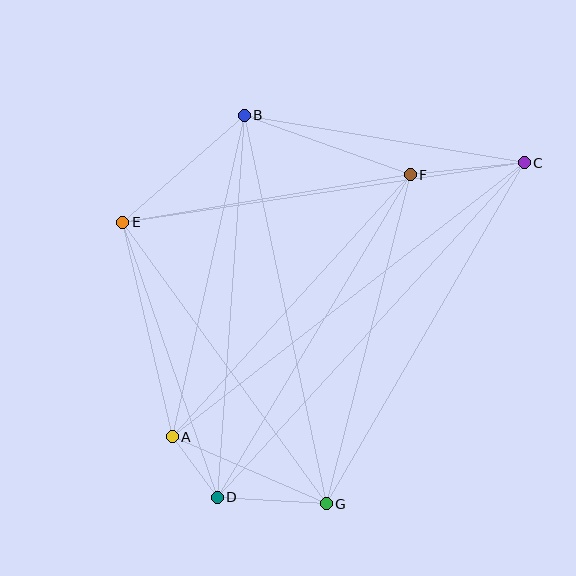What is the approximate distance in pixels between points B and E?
The distance between B and E is approximately 162 pixels.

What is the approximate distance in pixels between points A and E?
The distance between A and E is approximately 220 pixels.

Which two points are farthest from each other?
Points C and D are farthest from each other.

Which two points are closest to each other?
Points A and D are closest to each other.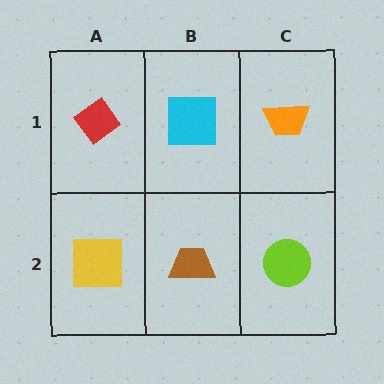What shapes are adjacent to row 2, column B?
A cyan square (row 1, column B), a yellow square (row 2, column A), a lime circle (row 2, column C).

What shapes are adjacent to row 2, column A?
A red diamond (row 1, column A), a brown trapezoid (row 2, column B).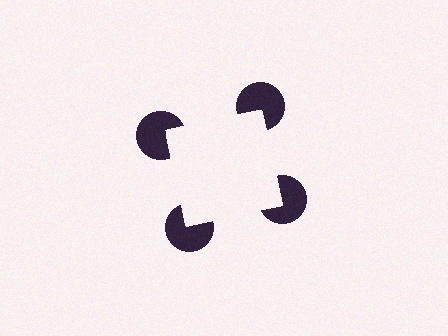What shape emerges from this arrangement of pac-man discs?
An illusory square — its edges are inferred from the aligned wedge cuts in the pac-man discs, not physically drawn.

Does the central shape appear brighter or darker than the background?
It typically appears slightly brighter than the background, even though no actual brightness change is drawn.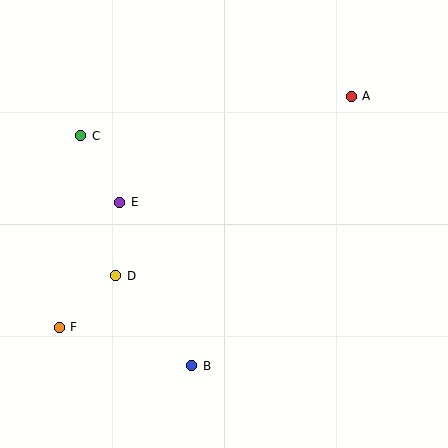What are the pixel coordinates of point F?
Point F is at (59, 327).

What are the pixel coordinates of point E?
Point E is at (120, 203).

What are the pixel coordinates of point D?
Point D is at (116, 276).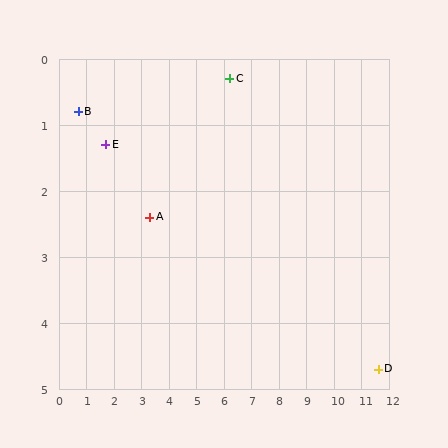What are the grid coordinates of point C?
Point C is at approximately (6.2, 0.3).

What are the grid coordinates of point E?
Point E is at approximately (1.7, 1.3).